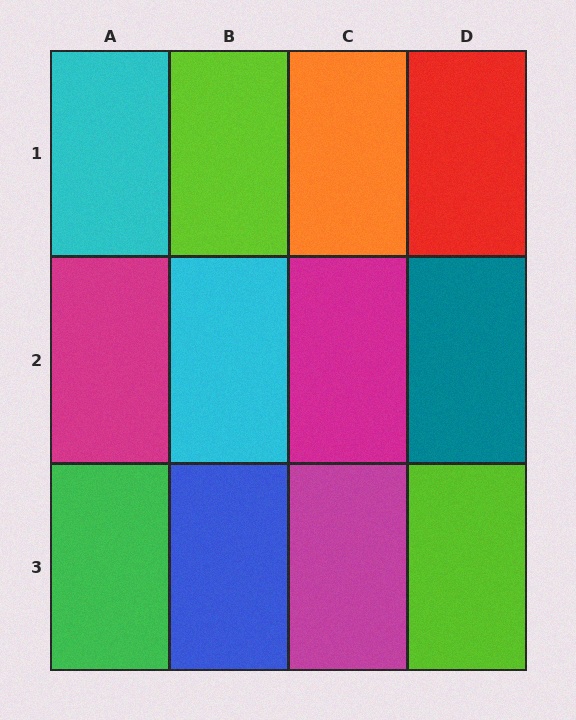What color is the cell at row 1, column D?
Red.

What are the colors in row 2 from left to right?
Magenta, cyan, magenta, teal.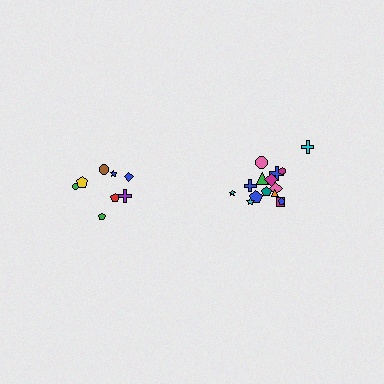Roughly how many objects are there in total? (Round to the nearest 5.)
Roughly 25 objects in total.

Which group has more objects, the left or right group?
The right group.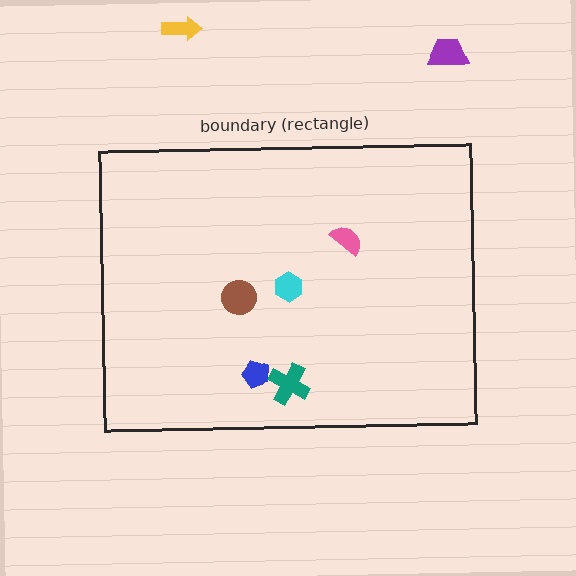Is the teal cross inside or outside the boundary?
Inside.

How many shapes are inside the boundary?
5 inside, 2 outside.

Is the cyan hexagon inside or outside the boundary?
Inside.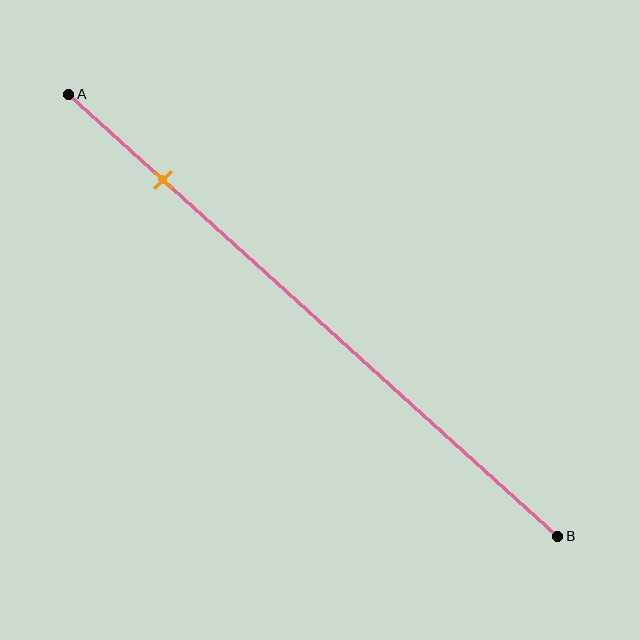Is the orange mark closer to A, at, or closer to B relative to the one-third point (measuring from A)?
The orange mark is closer to point A than the one-third point of segment AB.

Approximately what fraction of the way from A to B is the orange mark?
The orange mark is approximately 20% of the way from A to B.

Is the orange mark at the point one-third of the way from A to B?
No, the mark is at about 20% from A, not at the 33% one-third point.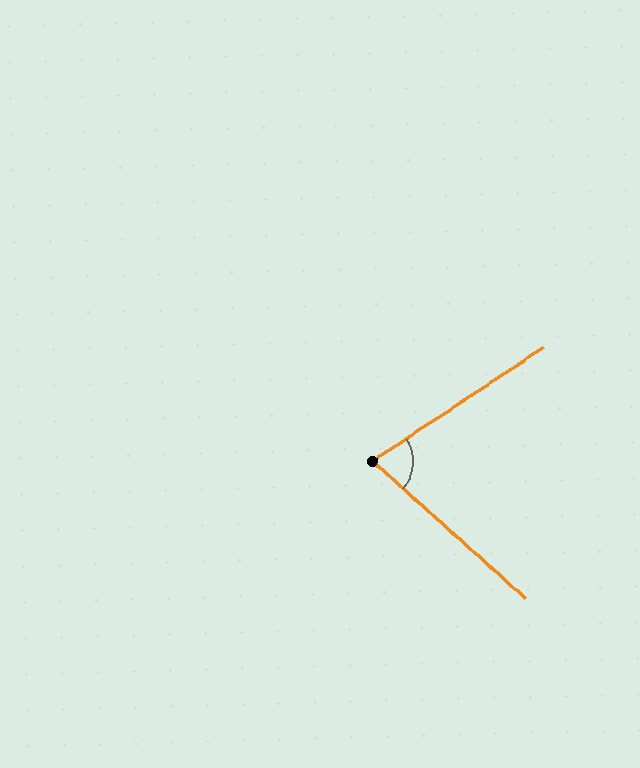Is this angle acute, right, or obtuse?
It is acute.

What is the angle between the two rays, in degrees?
Approximately 75 degrees.